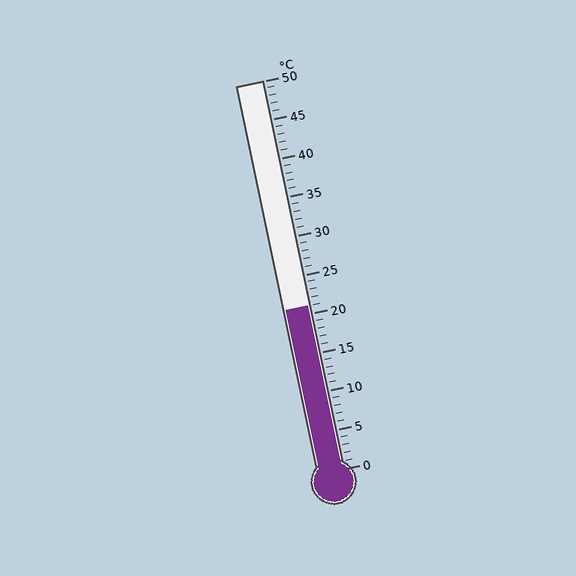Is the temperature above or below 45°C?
The temperature is below 45°C.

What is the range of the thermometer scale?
The thermometer scale ranges from 0°C to 50°C.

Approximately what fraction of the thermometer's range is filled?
The thermometer is filled to approximately 40% of its range.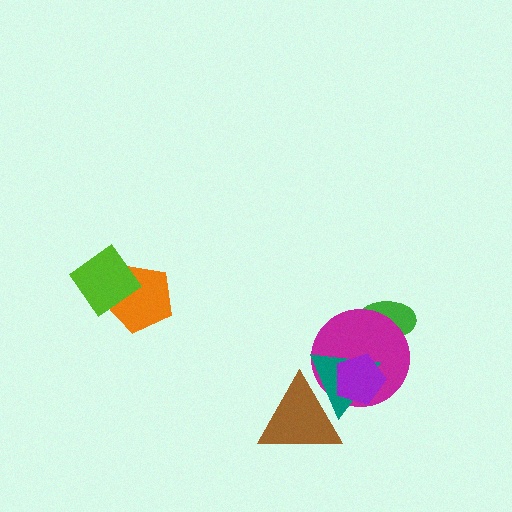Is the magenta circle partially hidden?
Yes, it is partially covered by another shape.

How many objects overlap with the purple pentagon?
2 objects overlap with the purple pentagon.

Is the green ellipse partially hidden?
Yes, it is partially covered by another shape.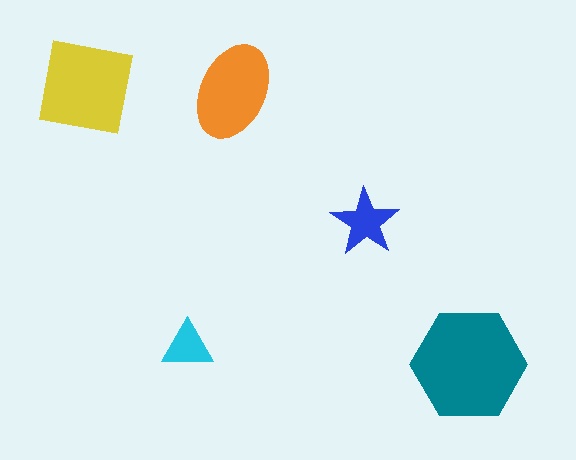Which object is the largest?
The teal hexagon.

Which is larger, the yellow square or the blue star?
The yellow square.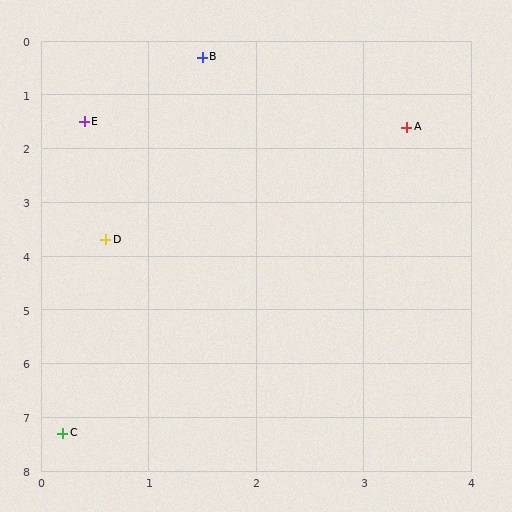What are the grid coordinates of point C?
Point C is at approximately (0.2, 7.3).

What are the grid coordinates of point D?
Point D is at approximately (0.6, 3.7).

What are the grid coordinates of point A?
Point A is at approximately (3.4, 1.6).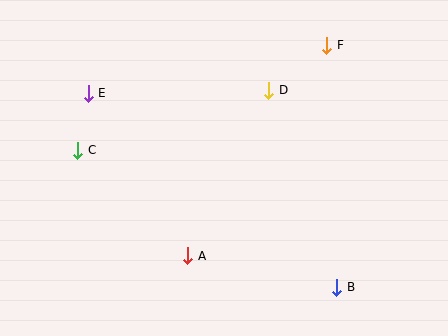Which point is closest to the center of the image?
Point D at (269, 90) is closest to the center.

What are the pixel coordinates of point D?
Point D is at (269, 90).